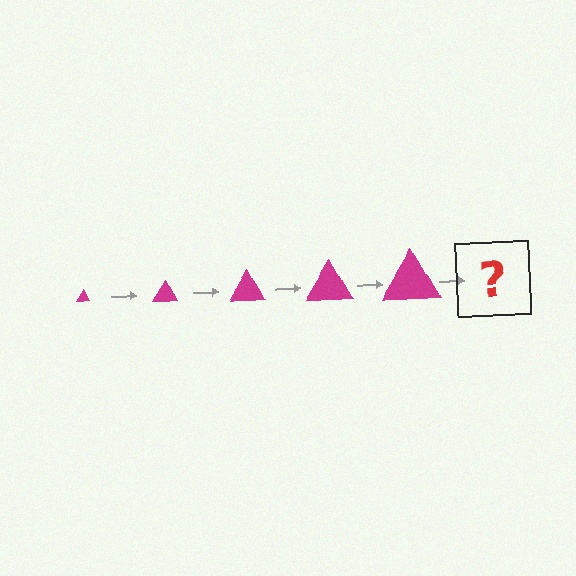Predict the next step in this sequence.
The next step is a magenta triangle, larger than the previous one.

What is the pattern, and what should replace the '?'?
The pattern is that the triangle gets progressively larger each step. The '?' should be a magenta triangle, larger than the previous one.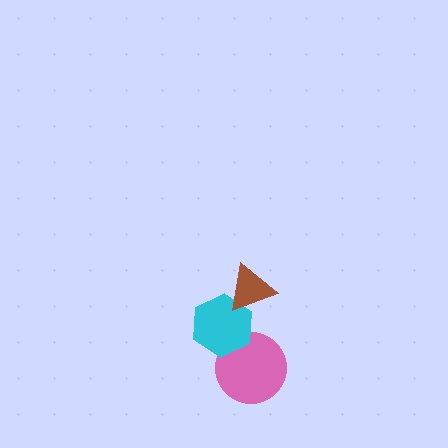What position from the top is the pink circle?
The pink circle is 3rd from the top.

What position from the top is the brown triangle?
The brown triangle is 1st from the top.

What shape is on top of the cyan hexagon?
The brown triangle is on top of the cyan hexagon.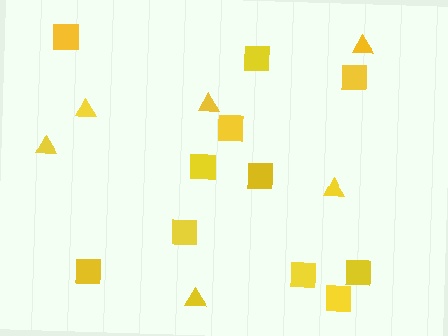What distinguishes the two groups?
There are 2 groups: one group of squares (11) and one group of triangles (6).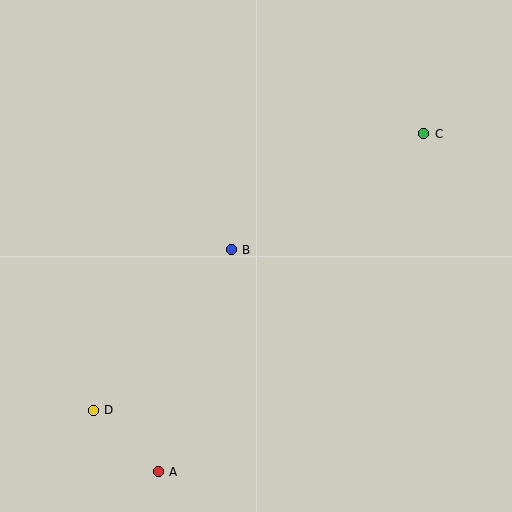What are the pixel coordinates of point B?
Point B is at (231, 250).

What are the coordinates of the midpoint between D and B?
The midpoint between D and B is at (162, 330).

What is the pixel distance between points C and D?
The distance between C and D is 431 pixels.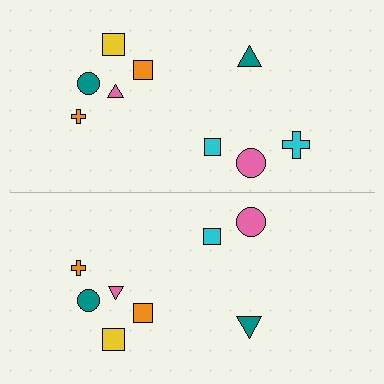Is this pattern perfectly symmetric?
No, the pattern is not perfectly symmetric. A cyan cross is missing from the bottom side.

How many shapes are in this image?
There are 17 shapes in this image.